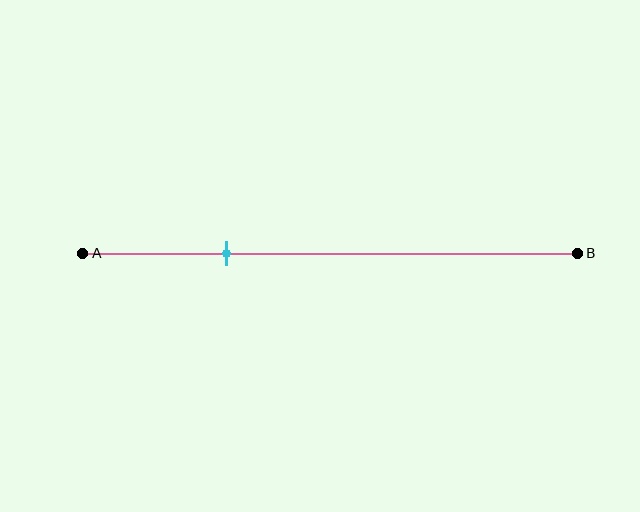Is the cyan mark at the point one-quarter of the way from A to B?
No, the mark is at about 30% from A, not at the 25% one-quarter point.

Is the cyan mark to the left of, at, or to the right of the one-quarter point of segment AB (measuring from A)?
The cyan mark is to the right of the one-quarter point of segment AB.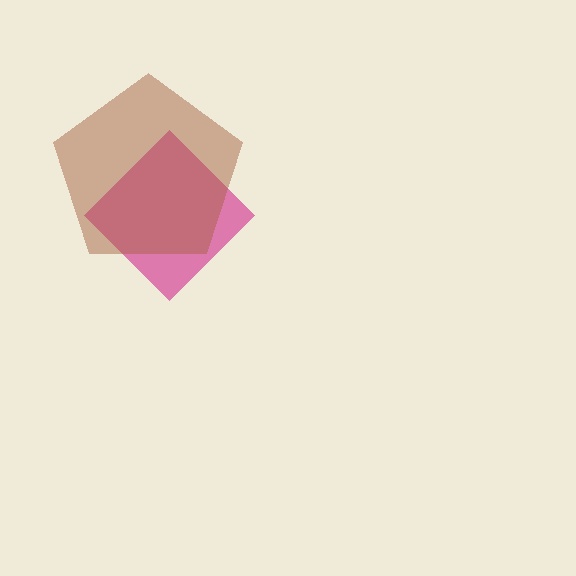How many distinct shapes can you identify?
There are 2 distinct shapes: a magenta diamond, a brown pentagon.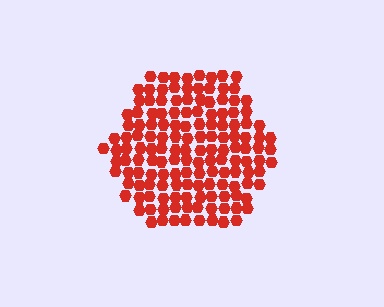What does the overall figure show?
The overall figure shows a hexagon.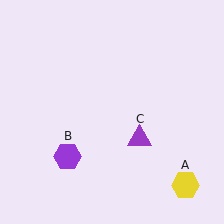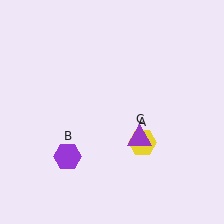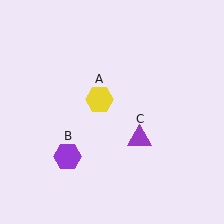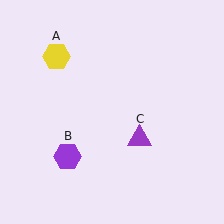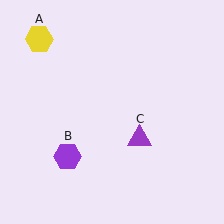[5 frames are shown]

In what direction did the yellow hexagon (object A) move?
The yellow hexagon (object A) moved up and to the left.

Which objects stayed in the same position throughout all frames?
Purple hexagon (object B) and purple triangle (object C) remained stationary.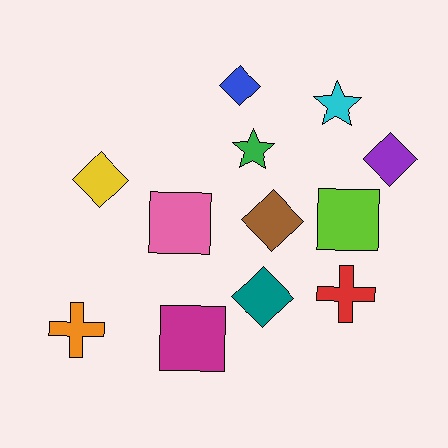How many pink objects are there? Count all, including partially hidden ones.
There is 1 pink object.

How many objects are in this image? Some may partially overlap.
There are 12 objects.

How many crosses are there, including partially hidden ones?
There are 2 crosses.